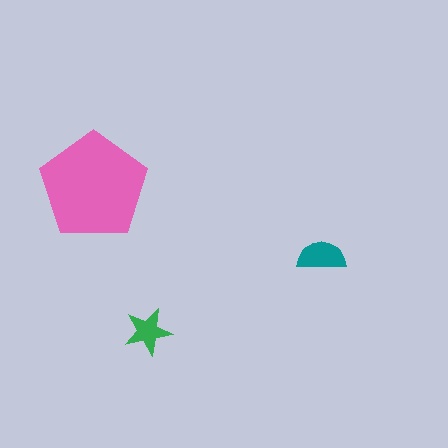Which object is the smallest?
The green star.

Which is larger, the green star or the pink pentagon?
The pink pentagon.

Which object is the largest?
The pink pentagon.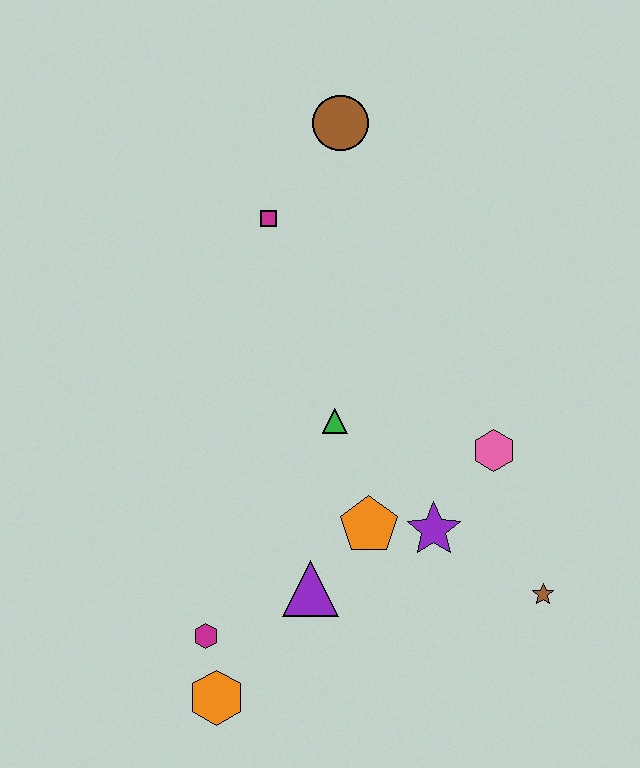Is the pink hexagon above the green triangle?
No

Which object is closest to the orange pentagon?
The purple star is closest to the orange pentagon.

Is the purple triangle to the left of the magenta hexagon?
No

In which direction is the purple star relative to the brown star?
The purple star is to the left of the brown star.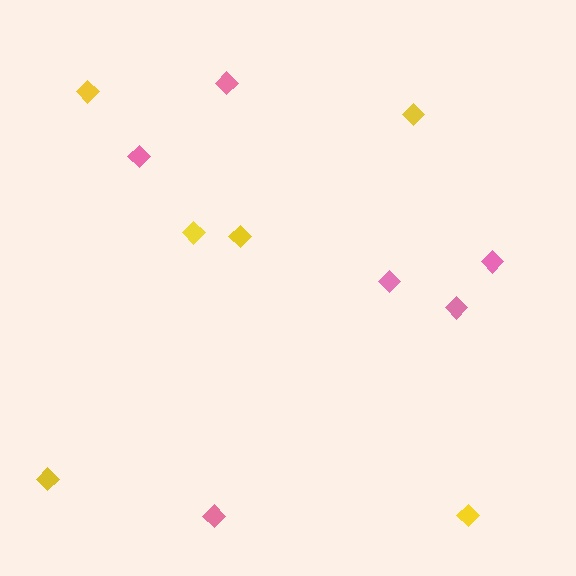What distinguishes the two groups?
There are 2 groups: one group of yellow diamonds (6) and one group of pink diamonds (6).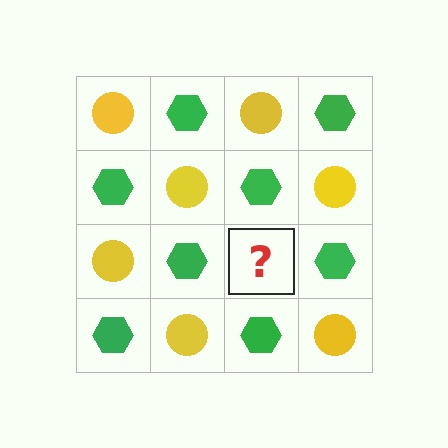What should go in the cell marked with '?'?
The missing cell should contain a yellow circle.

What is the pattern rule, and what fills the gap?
The rule is that it alternates yellow circle and green hexagon in a checkerboard pattern. The gap should be filled with a yellow circle.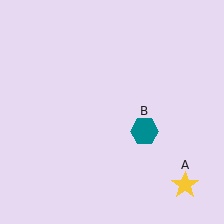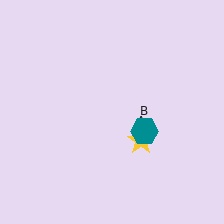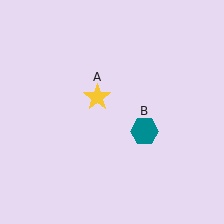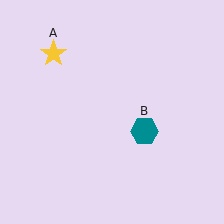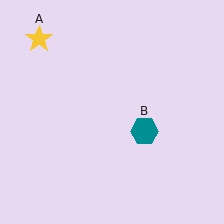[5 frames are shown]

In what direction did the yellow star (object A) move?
The yellow star (object A) moved up and to the left.